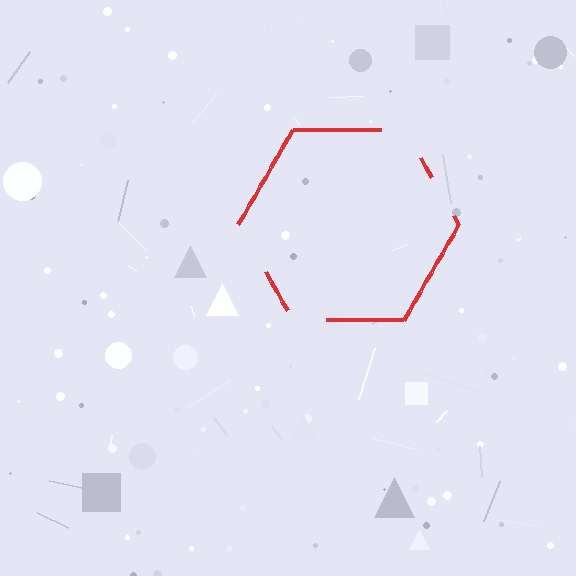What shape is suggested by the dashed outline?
The dashed outline suggests a hexagon.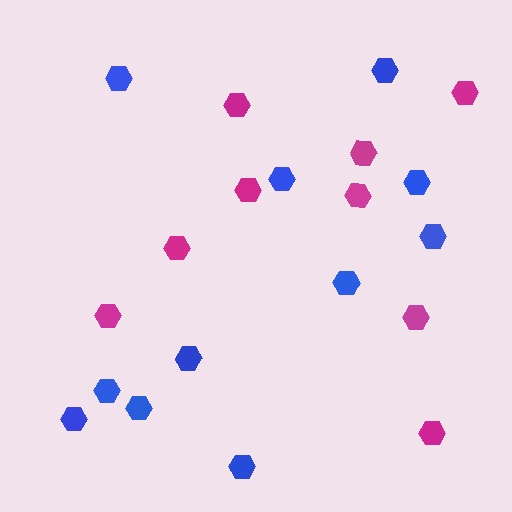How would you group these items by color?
There are 2 groups: one group of blue hexagons (11) and one group of magenta hexagons (9).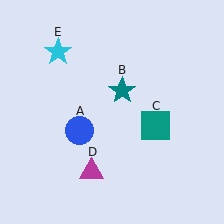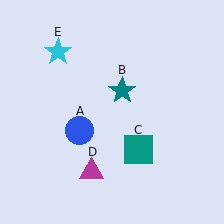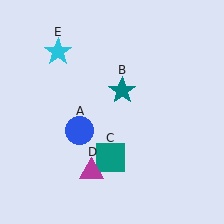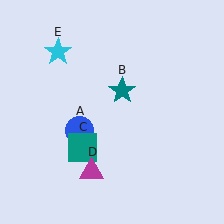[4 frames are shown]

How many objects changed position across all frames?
1 object changed position: teal square (object C).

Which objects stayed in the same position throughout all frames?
Blue circle (object A) and teal star (object B) and magenta triangle (object D) and cyan star (object E) remained stationary.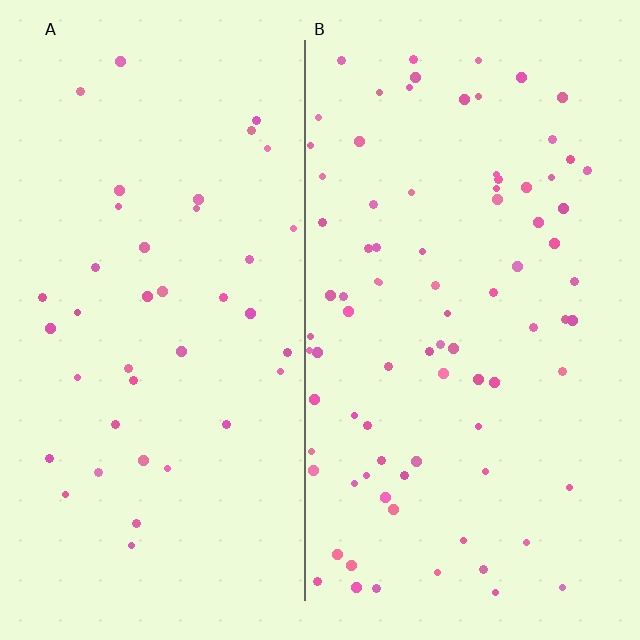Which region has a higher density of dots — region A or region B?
B (the right).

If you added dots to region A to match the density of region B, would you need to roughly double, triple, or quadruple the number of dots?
Approximately double.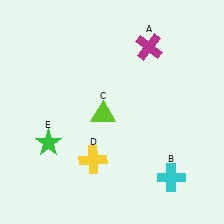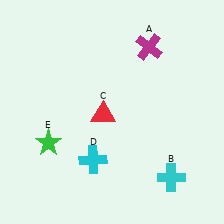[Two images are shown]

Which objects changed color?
C changed from lime to red. D changed from yellow to cyan.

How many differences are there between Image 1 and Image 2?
There are 2 differences between the two images.